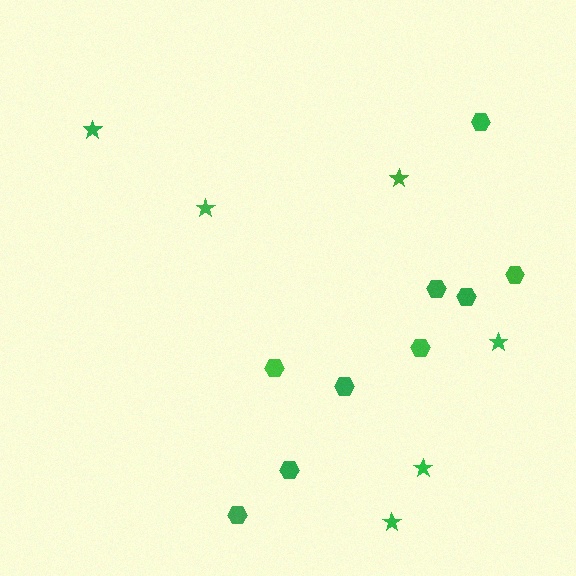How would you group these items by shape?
There are 2 groups: one group of hexagons (9) and one group of stars (6).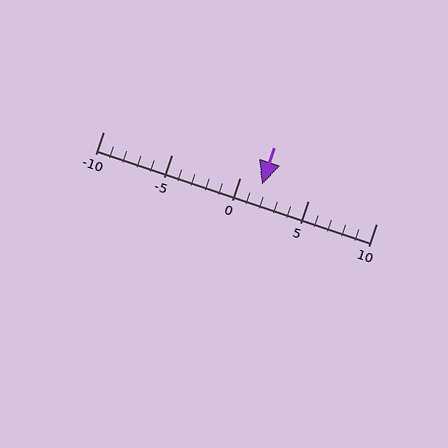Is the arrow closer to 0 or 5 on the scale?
The arrow is closer to 0.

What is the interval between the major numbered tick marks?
The major tick marks are spaced 5 units apart.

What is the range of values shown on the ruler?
The ruler shows values from -10 to 10.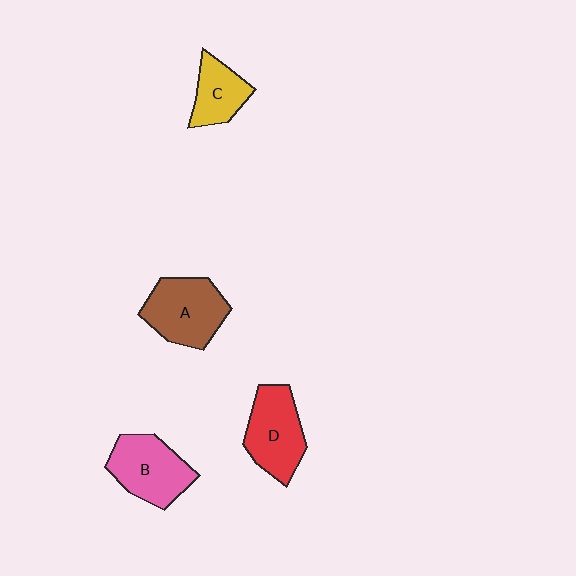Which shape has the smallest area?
Shape C (yellow).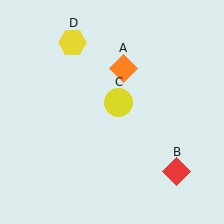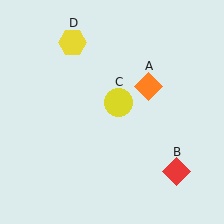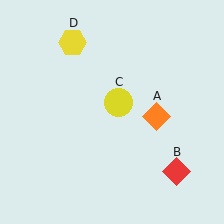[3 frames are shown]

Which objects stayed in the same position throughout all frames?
Red diamond (object B) and yellow circle (object C) and yellow hexagon (object D) remained stationary.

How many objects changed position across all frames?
1 object changed position: orange diamond (object A).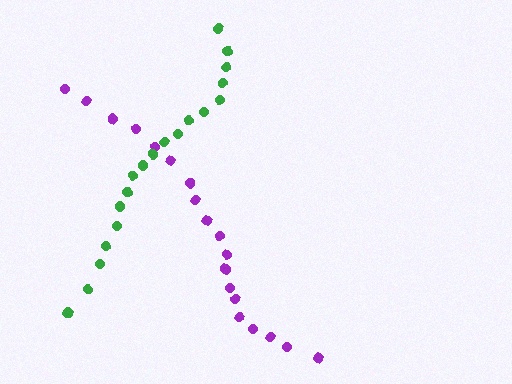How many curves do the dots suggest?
There are 2 distinct paths.